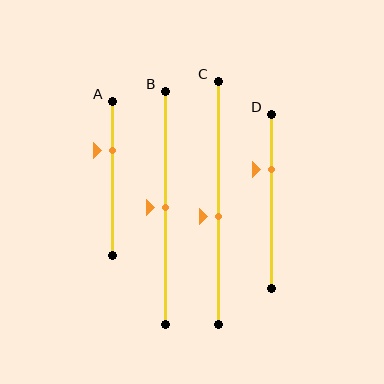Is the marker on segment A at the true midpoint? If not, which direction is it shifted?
No, the marker on segment A is shifted upward by about 18% of the segment length.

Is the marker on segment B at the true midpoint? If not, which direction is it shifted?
Yes, the marker on segment B is at the true midpoint.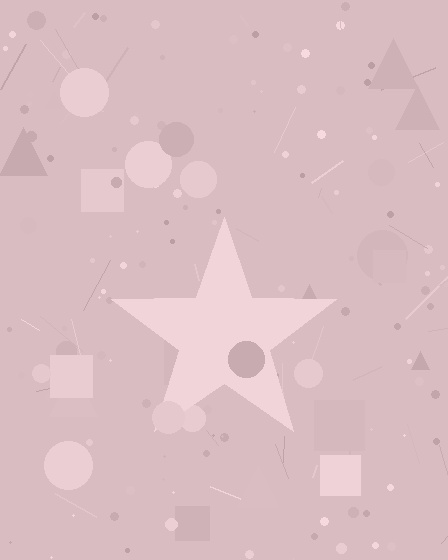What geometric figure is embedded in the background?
A star is embedded in the background.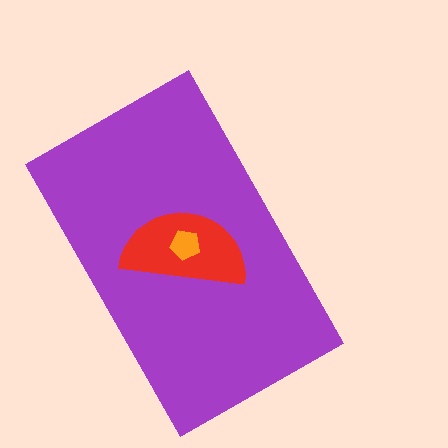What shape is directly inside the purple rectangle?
The red semicircle.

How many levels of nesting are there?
3.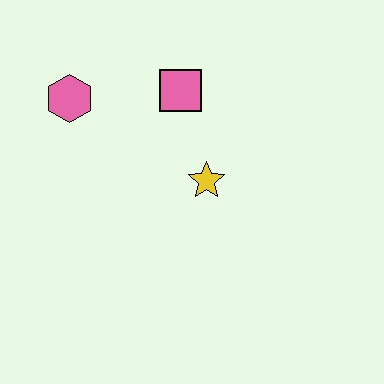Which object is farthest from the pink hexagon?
The yellow star is farthest from the pink hexagon.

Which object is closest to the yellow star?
The pink square is closest to the yellow star.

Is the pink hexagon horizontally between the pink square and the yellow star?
No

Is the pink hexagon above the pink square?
No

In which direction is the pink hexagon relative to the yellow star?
The pink hexagon is to the left of the yellow star.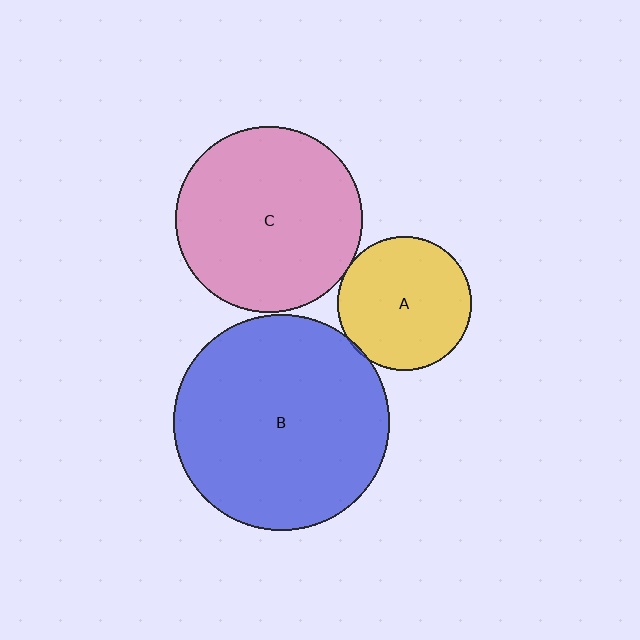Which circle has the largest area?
Circle B (blue).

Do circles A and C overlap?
Yes.